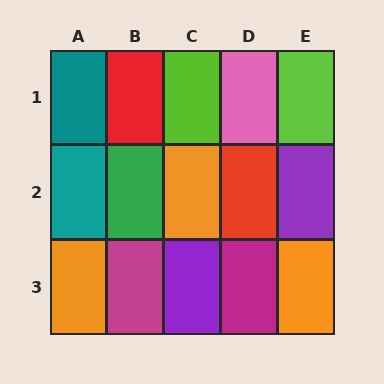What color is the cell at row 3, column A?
Orange.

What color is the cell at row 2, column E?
Purple.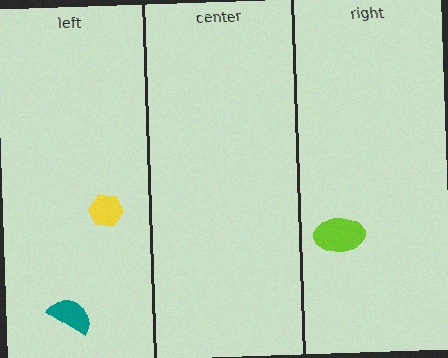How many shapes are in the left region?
2.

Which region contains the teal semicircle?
The left region.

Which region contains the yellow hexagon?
The left region.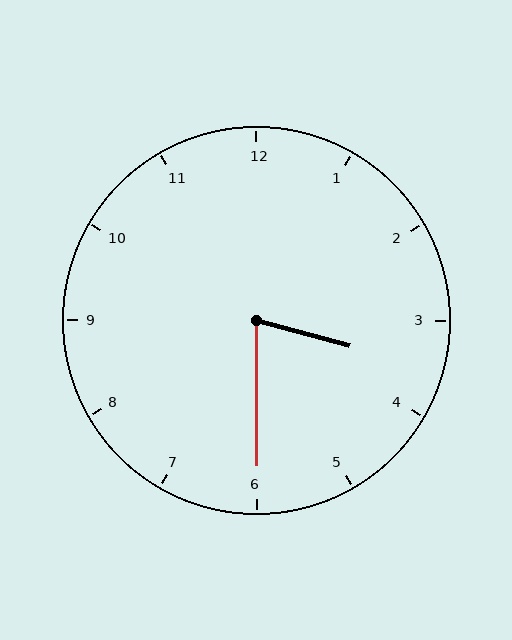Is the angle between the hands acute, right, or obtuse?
It is acute.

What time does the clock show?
3:30.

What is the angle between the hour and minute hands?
Approximately 75 degrees.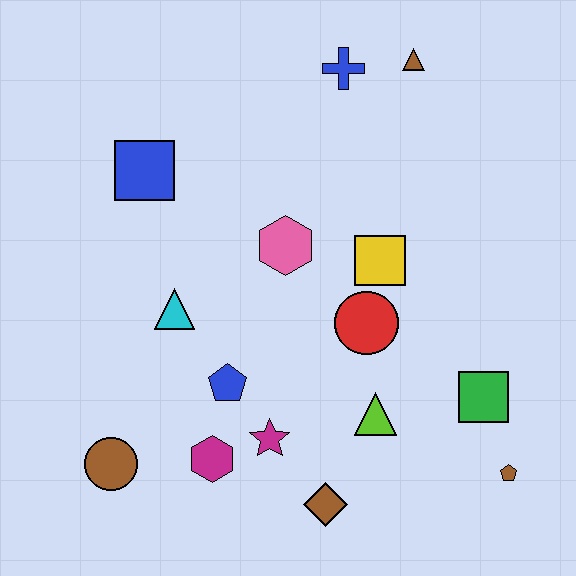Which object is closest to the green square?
The brown pentagon is closest to the green square.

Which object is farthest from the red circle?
The brown circle is farthest from the red circle.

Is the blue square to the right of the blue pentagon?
No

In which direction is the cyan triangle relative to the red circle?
The cyan triangle is to the left of the red circle.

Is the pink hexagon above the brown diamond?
Yes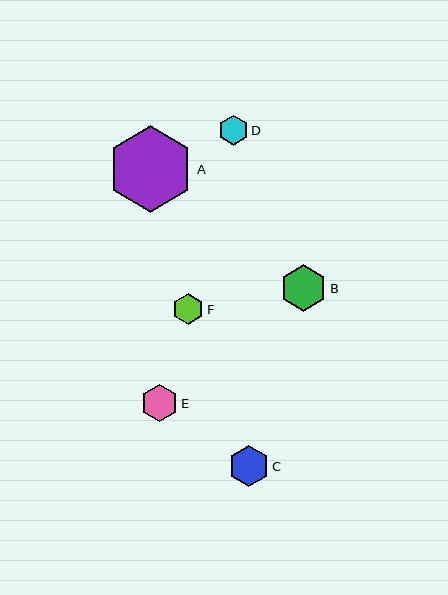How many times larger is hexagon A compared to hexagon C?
Hexagon A is approximately 2.1 times the size of hexagon C.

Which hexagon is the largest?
Hexagon A is the largest with a size of approximately 86 pixels.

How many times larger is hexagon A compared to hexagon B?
Hexagon A is approximately 1.9 times the size of hexagon B.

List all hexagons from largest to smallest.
From largest to smallest: A, B, C, E, F, D.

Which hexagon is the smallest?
Hexagon D is the smallest with a size of approximately 30 pixels.